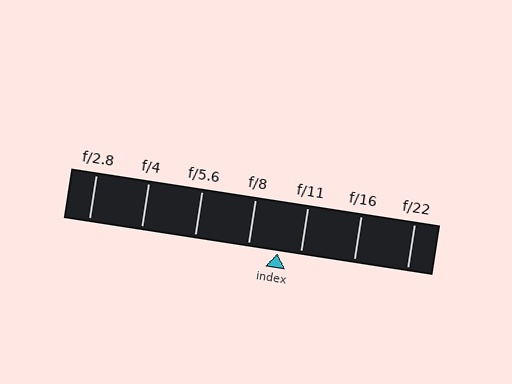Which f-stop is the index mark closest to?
The index mark is closest to f/11.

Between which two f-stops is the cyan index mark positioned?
The index mark is between f/8 and f/11.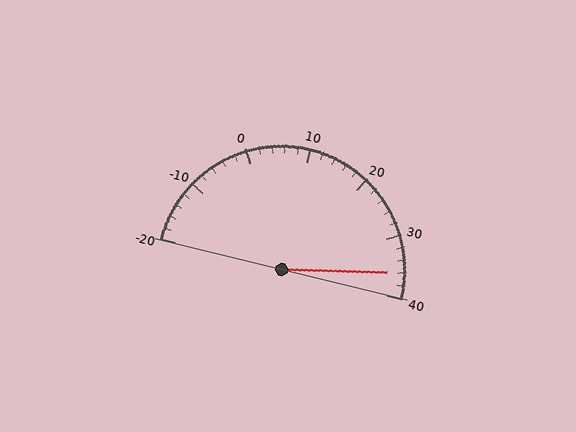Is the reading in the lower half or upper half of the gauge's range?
The reading is in the upper half of the range (-20 to 40).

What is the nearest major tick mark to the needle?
The nearest major tick mark is 40.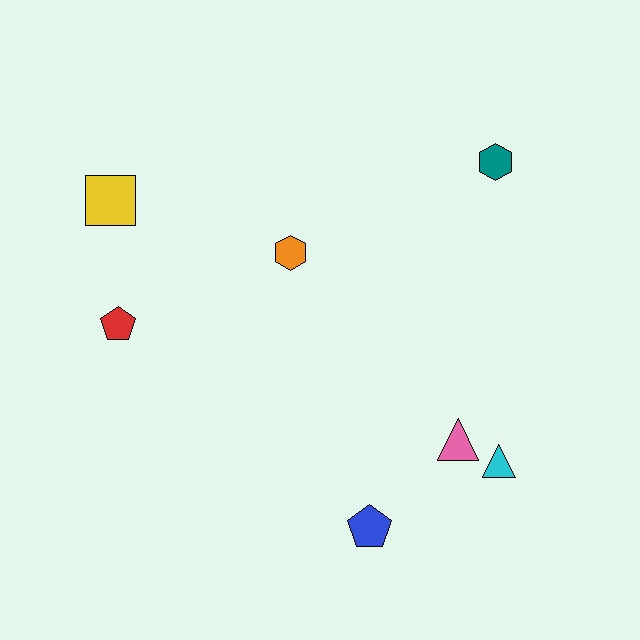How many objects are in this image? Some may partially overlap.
There are 7 objects.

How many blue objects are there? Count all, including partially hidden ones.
There is 1 blue object.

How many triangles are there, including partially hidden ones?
There are 2 triangles.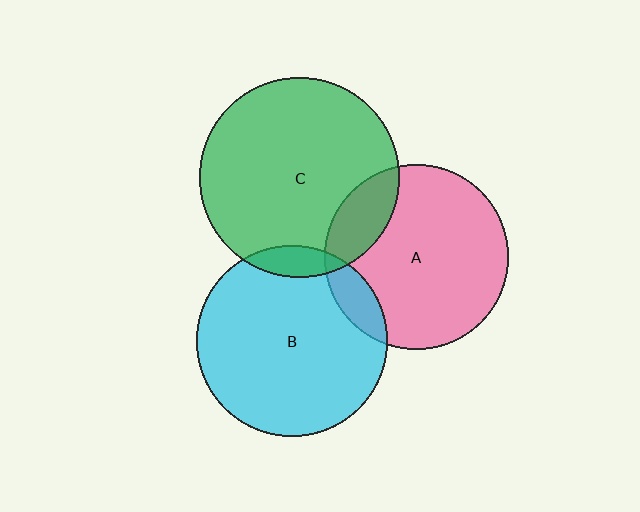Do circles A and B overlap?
Yes.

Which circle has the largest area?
Circle C (green).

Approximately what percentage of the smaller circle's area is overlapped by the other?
Approximately 10%.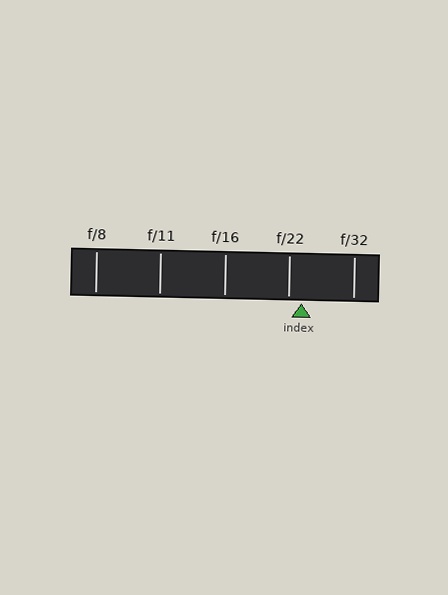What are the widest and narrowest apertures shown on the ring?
The widest aperture shown is f/8 and the narrowest is f/32.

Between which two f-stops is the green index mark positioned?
The index mark is between f/22 and f/32.